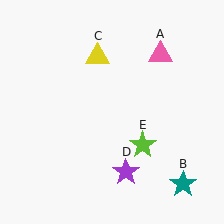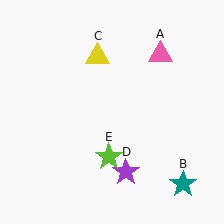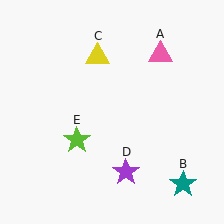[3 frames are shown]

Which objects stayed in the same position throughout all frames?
Pink triangle (object A) and teal star (object B) and yellow triangle (object C) and purple star (object D) remained stationary.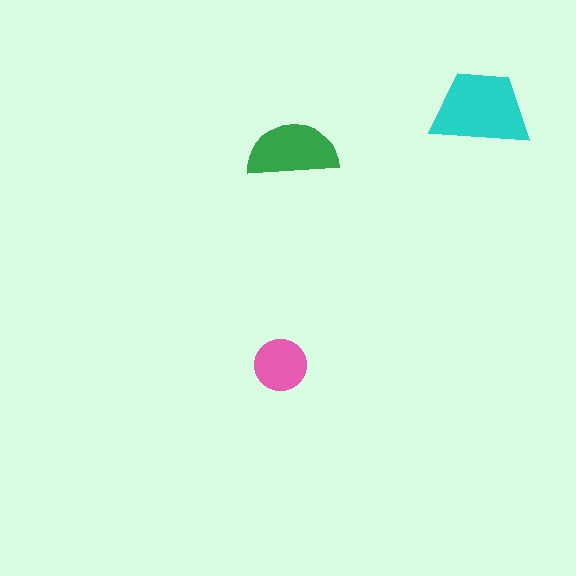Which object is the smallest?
The pink circle.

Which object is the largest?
The cyan trapezoid.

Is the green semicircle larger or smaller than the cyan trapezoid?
Smaller.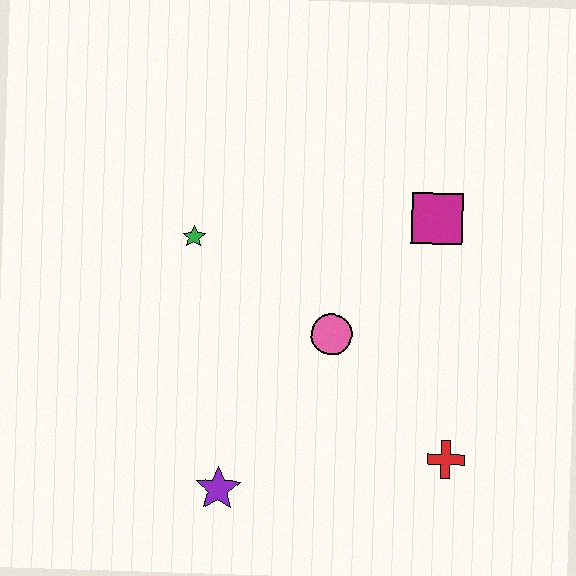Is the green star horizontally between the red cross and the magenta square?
No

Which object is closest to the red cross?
The pink circle is closest to the red cross.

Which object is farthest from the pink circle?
The purple star is farthest from the pink circle.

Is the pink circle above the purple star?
Yes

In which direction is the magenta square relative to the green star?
The magenta square is to the right of the green star.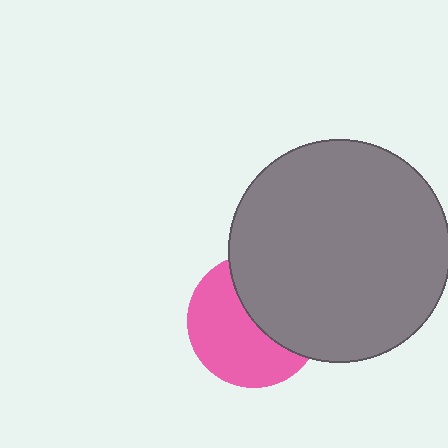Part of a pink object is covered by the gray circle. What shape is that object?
It is a circle.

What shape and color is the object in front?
The object in front is a gray circle.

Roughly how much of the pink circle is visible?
About half of it is visible (roughly 55%).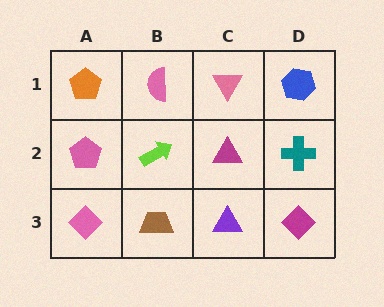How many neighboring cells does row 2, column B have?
4.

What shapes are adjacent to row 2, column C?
A pink triangle (row 1, column C), a purple triangle (row 3, column C), a lime arrow (row 2, column B), a teal cross (row 2, column D).